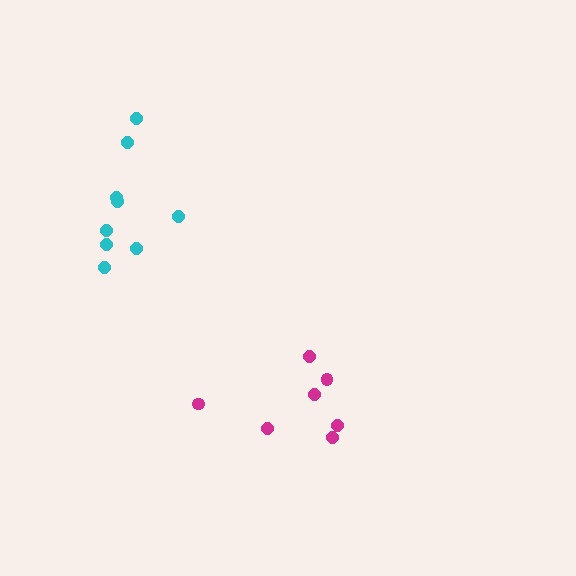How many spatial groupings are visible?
There are 2 spatial groupings.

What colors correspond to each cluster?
The clusters are colored: cyan, magenta.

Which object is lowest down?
The magenta cluster is bottommost.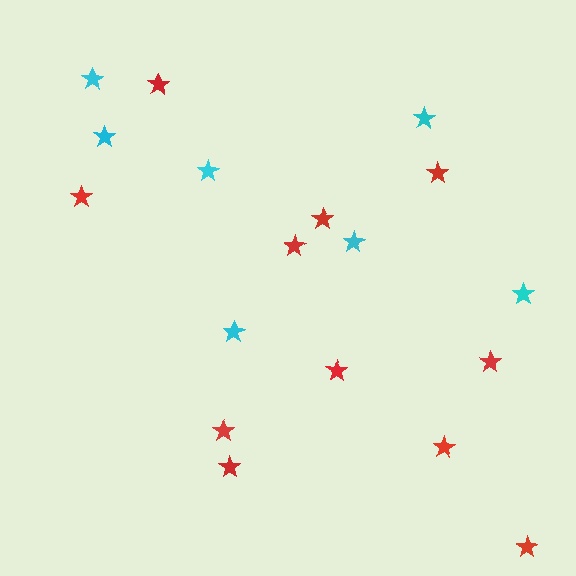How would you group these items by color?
There are 2 groups: one group of cyan stars (7) and one group of red stars (11).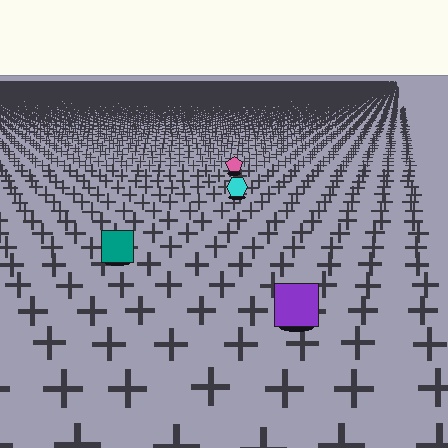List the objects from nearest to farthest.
From nearest to farthest: the purple square, the teal square, the cyan hexagon, the pink pentagon.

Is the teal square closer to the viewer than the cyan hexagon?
Yes. The teal square is closer — you can tell from the texture gradient: the ground texture is coarser near it.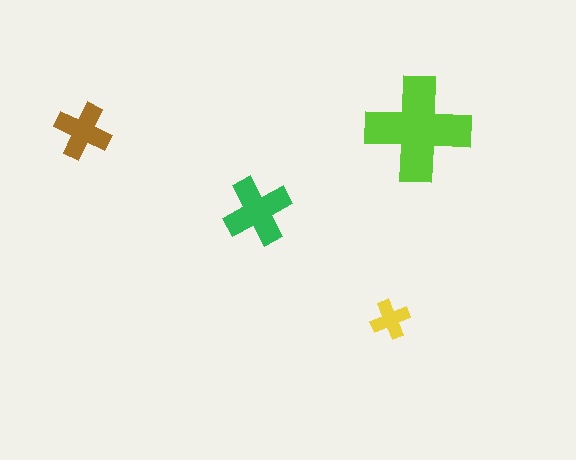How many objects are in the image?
There are 4 objects in the image.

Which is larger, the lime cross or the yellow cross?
The lime one.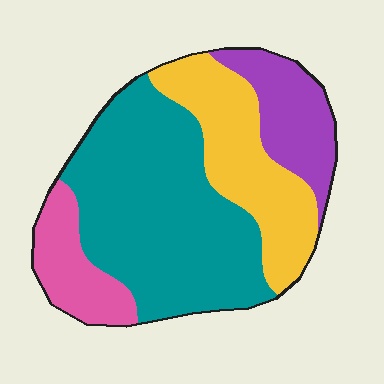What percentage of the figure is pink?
Pink covers 12% of the figure.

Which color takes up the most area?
Teal, at roughly 50%.